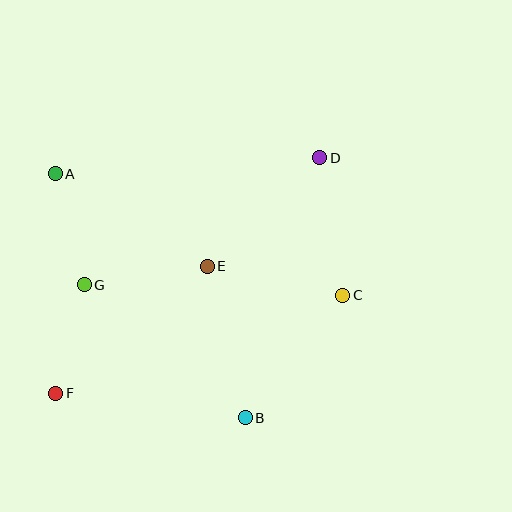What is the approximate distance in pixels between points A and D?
The distance between A and D is approximately 265 pixels.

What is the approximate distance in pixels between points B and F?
The distance between B and F is approximately 191 pixels.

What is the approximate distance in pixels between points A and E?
The distance between A and E is approximately 178 pixels.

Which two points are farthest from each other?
Points D and F are farthest from each other.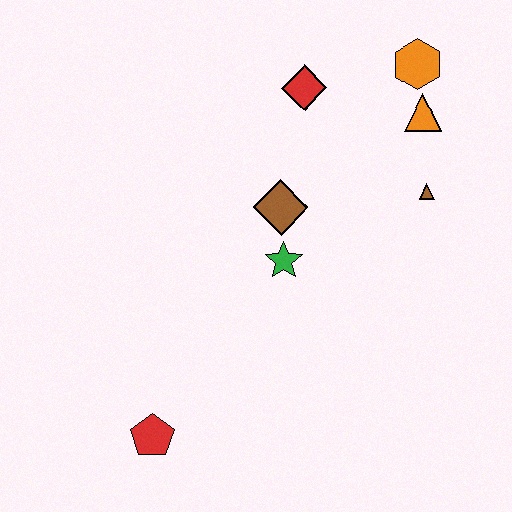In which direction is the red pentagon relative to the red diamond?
The red pentagon is below the red diamond.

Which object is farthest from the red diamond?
The red pentagon is farthest from the red diamond.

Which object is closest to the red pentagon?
The green star is closest to the red pentagon.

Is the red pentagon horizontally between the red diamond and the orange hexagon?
No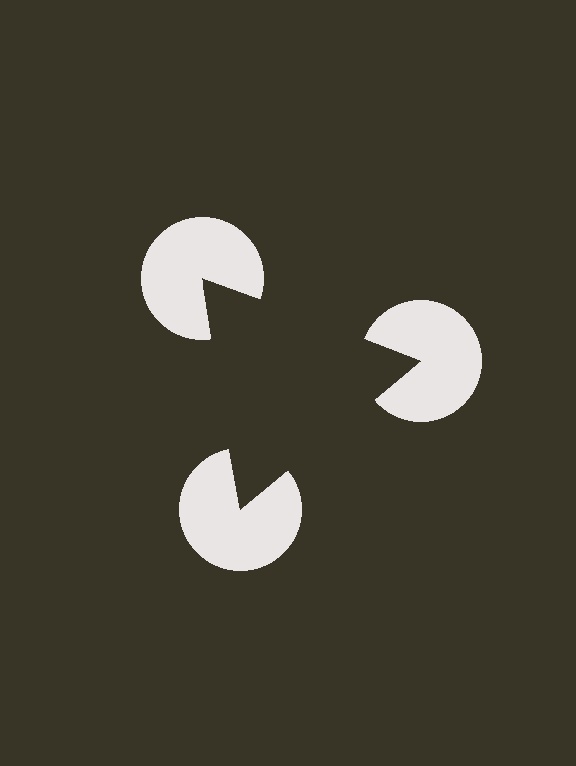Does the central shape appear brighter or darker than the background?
It typically appears slightly darker than the background, even though no actual brightness change is drawn.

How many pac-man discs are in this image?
There are 3 — one at each vertex of the illusory triangle.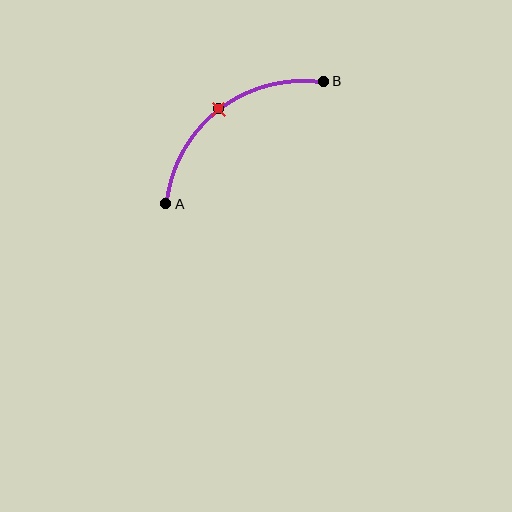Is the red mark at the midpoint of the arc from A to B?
Yes. The red mark lies on the arc at equal arc-length from both A and B — it is the arc midpoint.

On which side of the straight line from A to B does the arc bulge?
The arc bulges above and to the left of the straight line connecting A and B.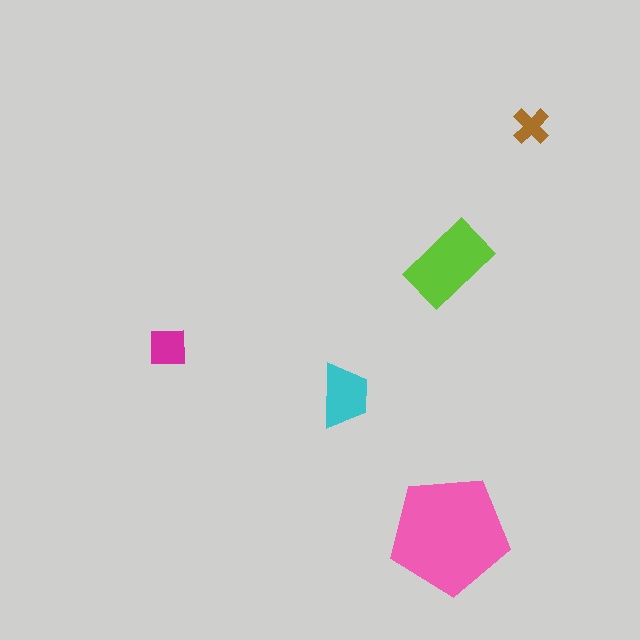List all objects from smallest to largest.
The brown cross, the magenta square, the cyan trapezoid, the lime rectangle, the pink pentagon.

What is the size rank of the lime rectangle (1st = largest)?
2nd.